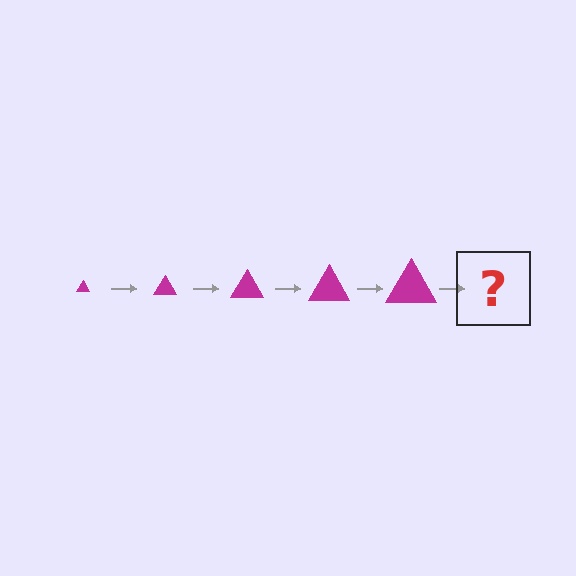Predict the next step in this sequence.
The next step is a magenta triangle, larger than the previous one.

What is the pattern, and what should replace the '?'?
The pattern is that the triangle gets progressively larger each step. The '?' should be a magenta triangle, larger than the previous one.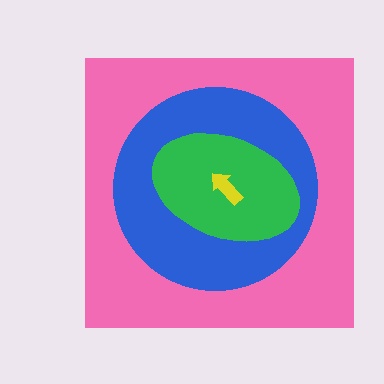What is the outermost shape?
The pink square.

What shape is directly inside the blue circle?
The green ellipse.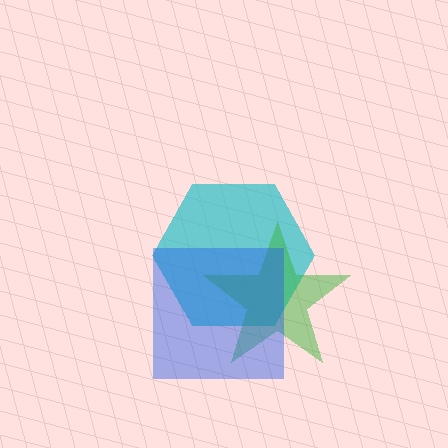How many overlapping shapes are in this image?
There are 3 overlapping shapes in the image.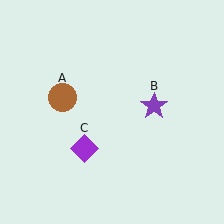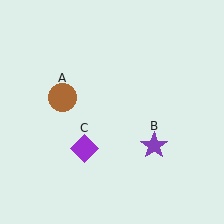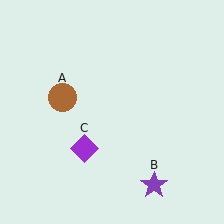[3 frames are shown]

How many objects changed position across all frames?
1 object changed position: purple star (object B).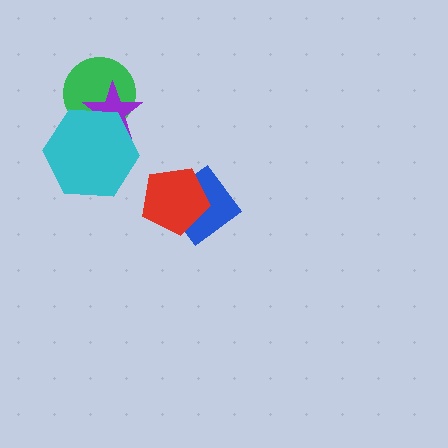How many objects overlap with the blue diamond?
1 object overlaps with the blue diamond.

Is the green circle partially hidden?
Yes, it is partially covered by another shape.